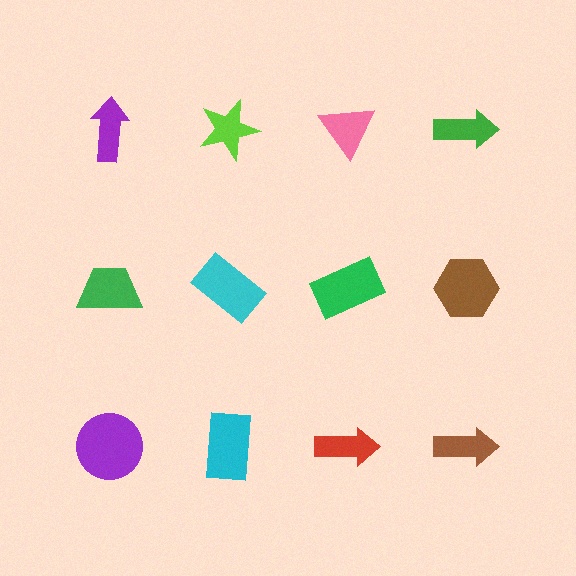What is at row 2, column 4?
A brown hexagon.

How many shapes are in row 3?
4 shapes.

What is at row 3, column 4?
A brown arrow.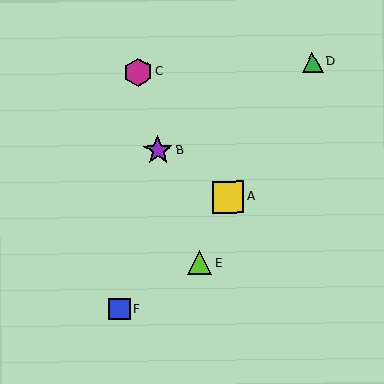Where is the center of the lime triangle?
The center of the lime triangle is at (199, 263).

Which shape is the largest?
The yellow square (labeled A) is the largest.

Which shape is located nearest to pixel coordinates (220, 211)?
The yellow square (labeled A) at (228, 197) is nearest to that location.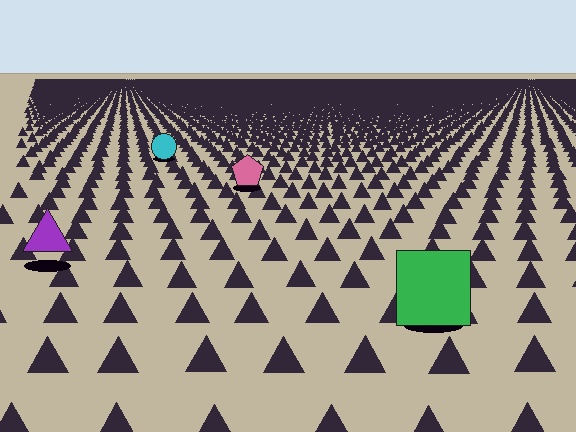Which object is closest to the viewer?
The green square is closest. The texture marks near it are larger and more spread out.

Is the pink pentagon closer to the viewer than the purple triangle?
No. The purple triangle is closer — you can tell from the texture gradient: the ground texture is coarser near it.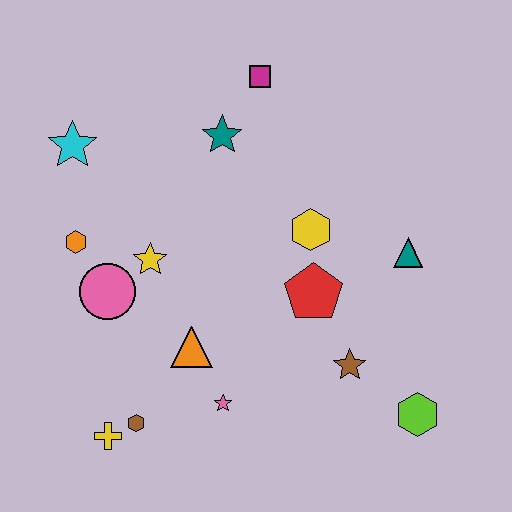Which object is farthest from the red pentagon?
The cyan star is farthest from the red pentagon.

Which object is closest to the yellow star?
The pink circle is closest to the yellow star.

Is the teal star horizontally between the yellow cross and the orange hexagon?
No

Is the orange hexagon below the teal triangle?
No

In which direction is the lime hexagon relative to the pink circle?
The lime hexagon is to the right of the pink circle.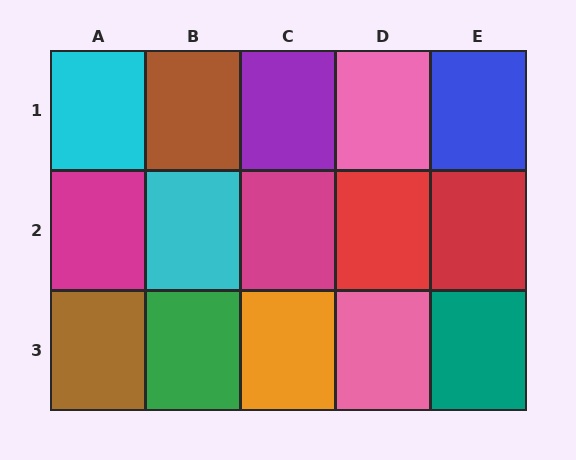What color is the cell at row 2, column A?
Magenta.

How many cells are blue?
1 cell is blue.